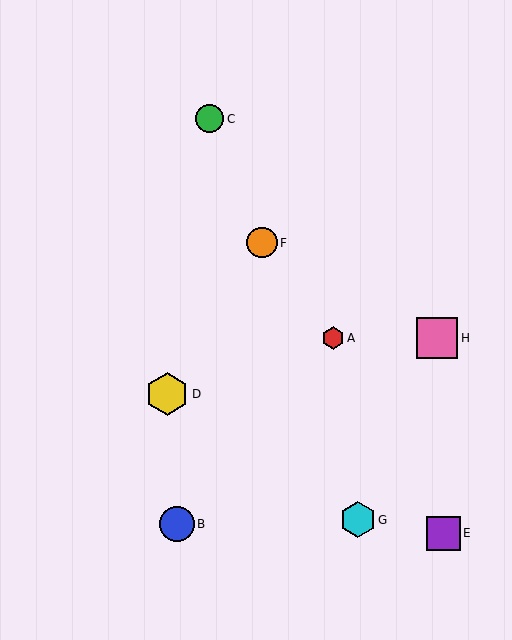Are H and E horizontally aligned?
No, H is at y≈338 and E is at y≈533.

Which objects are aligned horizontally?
Objects A, H are aligned horizontally.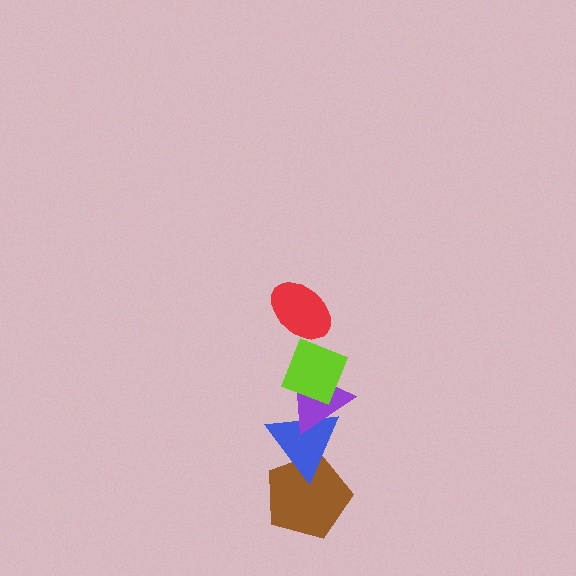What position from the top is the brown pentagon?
The brown pentagon is 5th from the top.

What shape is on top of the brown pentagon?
The blue triangle is on top of the brown pentagon.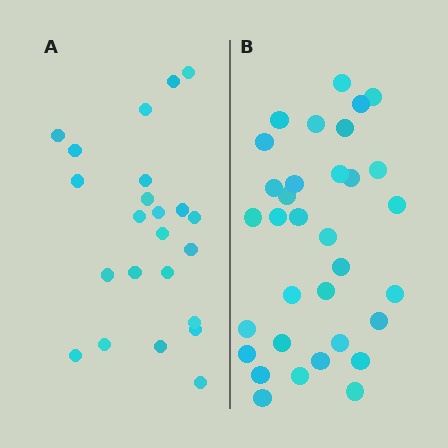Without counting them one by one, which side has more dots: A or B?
Region B (the right region) has more dots.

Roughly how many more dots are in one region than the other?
Region B has roughly 10 or so more dots than region A.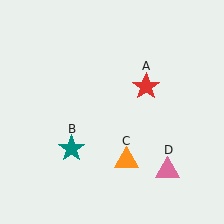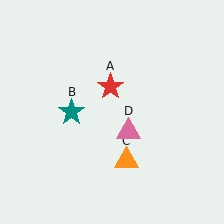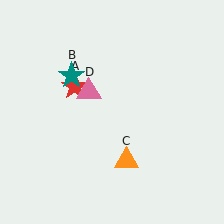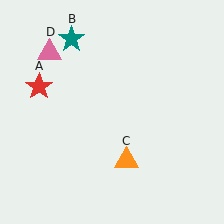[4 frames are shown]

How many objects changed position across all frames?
3 objects changed position: red star (object A), teal star (object B), pink triangle (object D).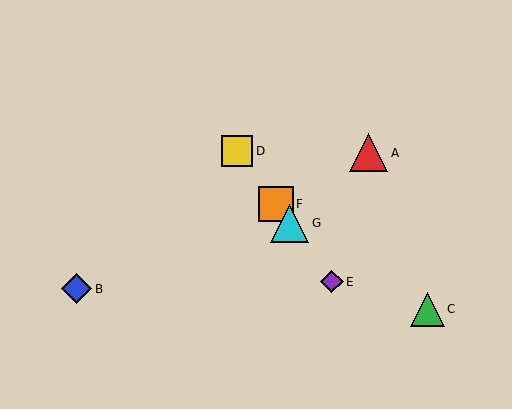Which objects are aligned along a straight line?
Objects D, E, F, G are aligned along a straight line.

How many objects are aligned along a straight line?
4 objects (D, E, F, G) are aligned along a straight line.